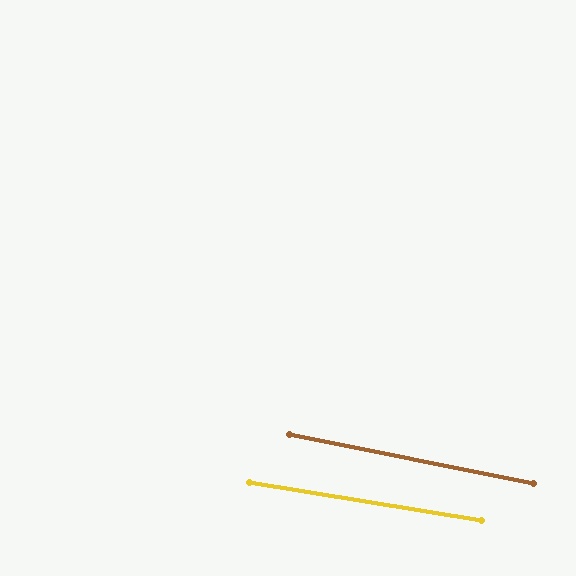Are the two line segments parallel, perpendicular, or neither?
Parallel — their directions differ by only 1.9°.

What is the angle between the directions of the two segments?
Approximately 2 degrees.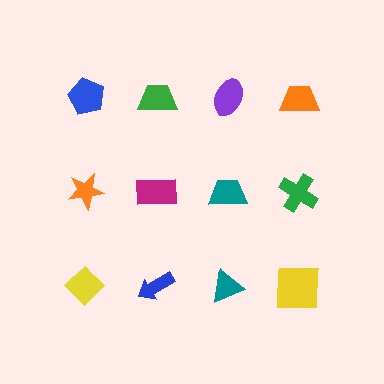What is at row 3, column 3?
A teal triangle.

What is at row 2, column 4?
A green cross.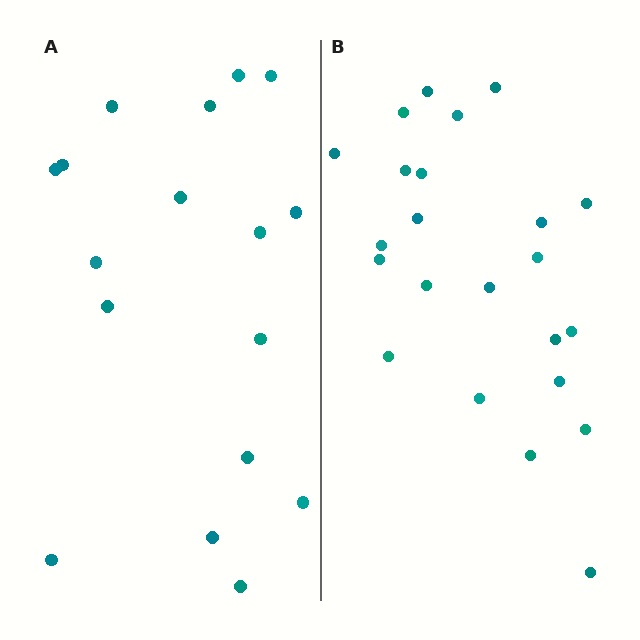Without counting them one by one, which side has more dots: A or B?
Region B (the right region) has more dots.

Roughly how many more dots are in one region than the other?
Region B has about 6 more dots than region A.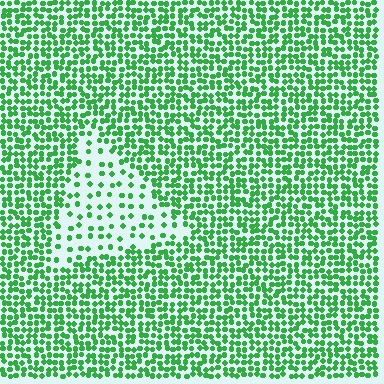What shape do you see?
I see a triangle.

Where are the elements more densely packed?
The elements are more densely packed outside the triangle boundary.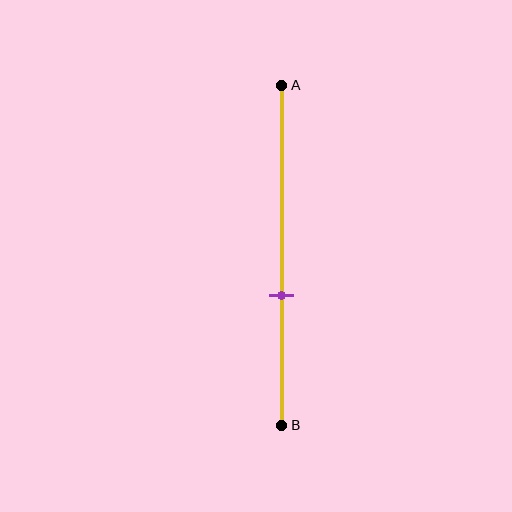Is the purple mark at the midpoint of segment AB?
No, the mark is at about 60% from A, not at the 50% midpoint.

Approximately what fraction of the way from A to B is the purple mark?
The purple mark is approximately 60% of the way from A to B.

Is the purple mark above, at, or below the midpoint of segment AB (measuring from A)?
The purple mark is below the midpoint of segment AB.